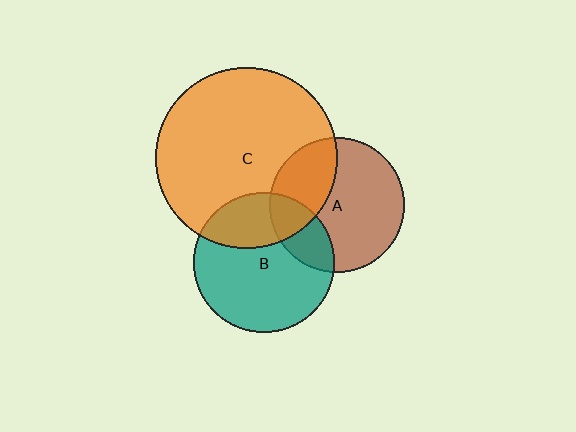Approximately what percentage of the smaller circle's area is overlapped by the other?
Approximately 35%.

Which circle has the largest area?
Circle C (orange).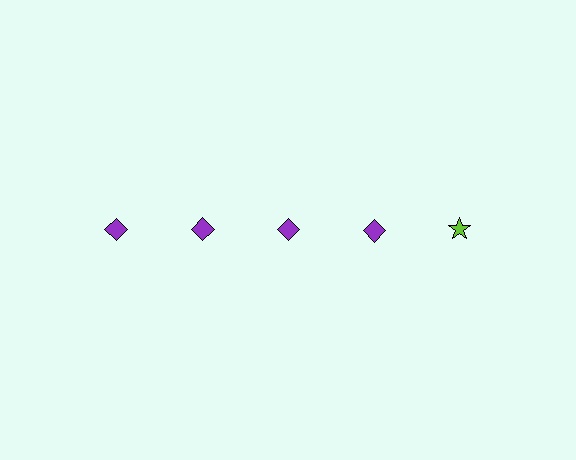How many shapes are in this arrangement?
There are 5 shapes arranged in a grid pattern.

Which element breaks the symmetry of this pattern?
The lime star in the top row, rightmost column breaks the symmetry. All other shapes are purple diamonds.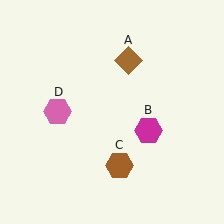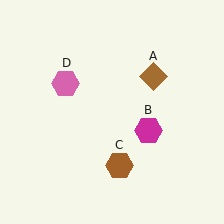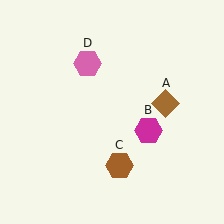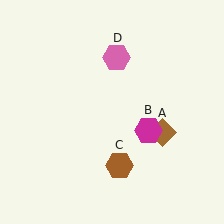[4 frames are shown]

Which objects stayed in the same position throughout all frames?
Magenta hexagon (object B) and brown hexagon (object C) remained stationary.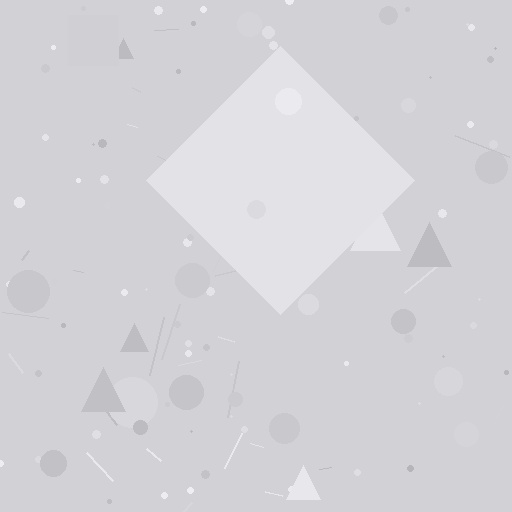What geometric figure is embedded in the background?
A diamond is embedded in the background.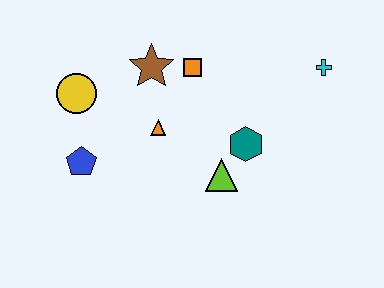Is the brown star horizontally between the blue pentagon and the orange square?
Yes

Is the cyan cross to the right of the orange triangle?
Yes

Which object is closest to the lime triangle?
The teal hexagon is closest to the lime triangle.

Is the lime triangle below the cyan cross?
Yes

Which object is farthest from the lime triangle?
The yellow circle is farthest from the lime triangle.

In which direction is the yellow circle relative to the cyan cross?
The yellow circle is to the left of the cyan cross.